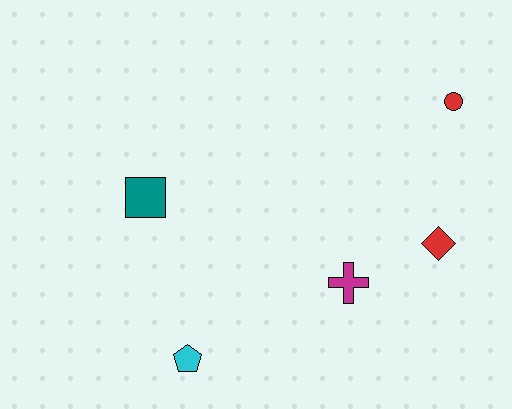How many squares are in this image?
There is 1 square.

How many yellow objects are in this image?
There are no yellow objects.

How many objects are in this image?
There are 5 objects.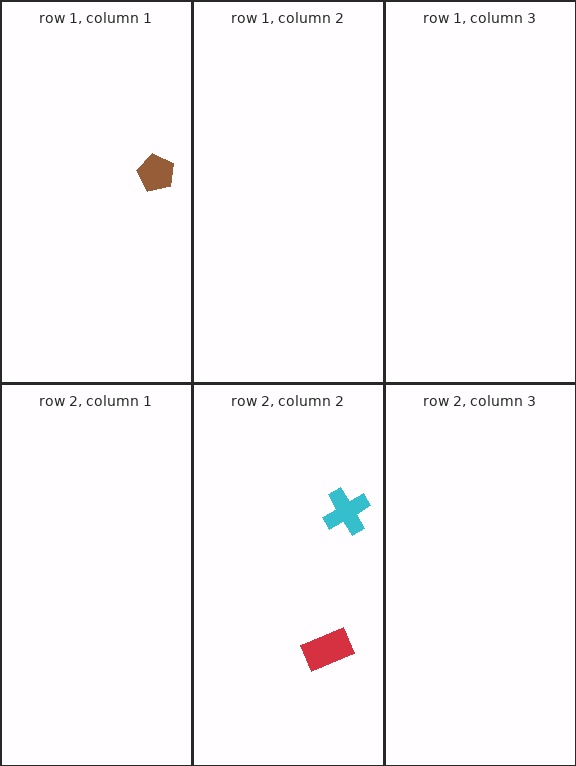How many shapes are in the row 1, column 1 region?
1.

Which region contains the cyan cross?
The row 2, column 2 region.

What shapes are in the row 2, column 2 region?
The cyan cross, the red rectangle.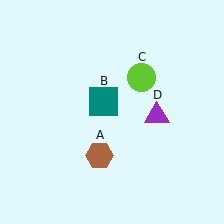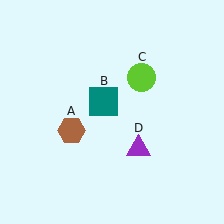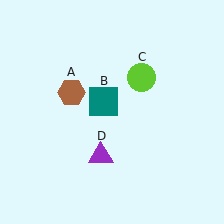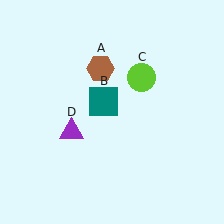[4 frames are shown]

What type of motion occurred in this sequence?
The brown hexagon (object A), purple triangle (object D) rotated clockwise around the center of the scene.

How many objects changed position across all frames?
2 objects changed position: brown hexagon (object A), purple triangle (object D).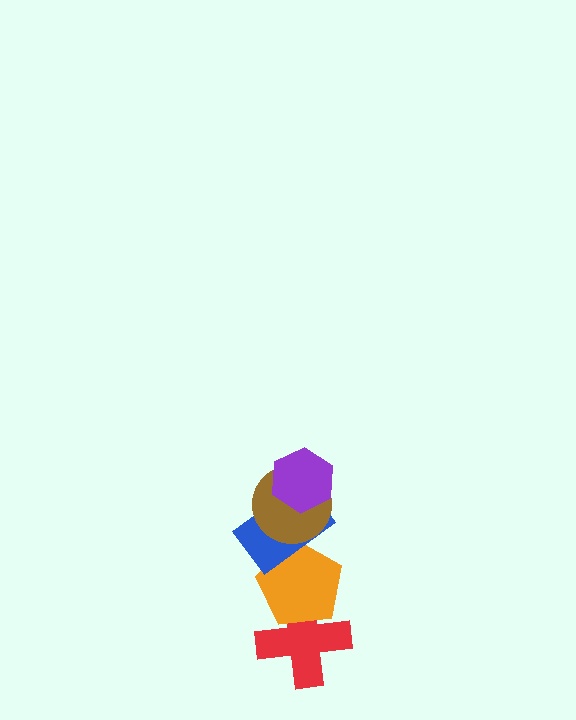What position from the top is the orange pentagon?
The orange pentagon is 4th from the top.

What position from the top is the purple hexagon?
The purple hexagon is 1st from the top.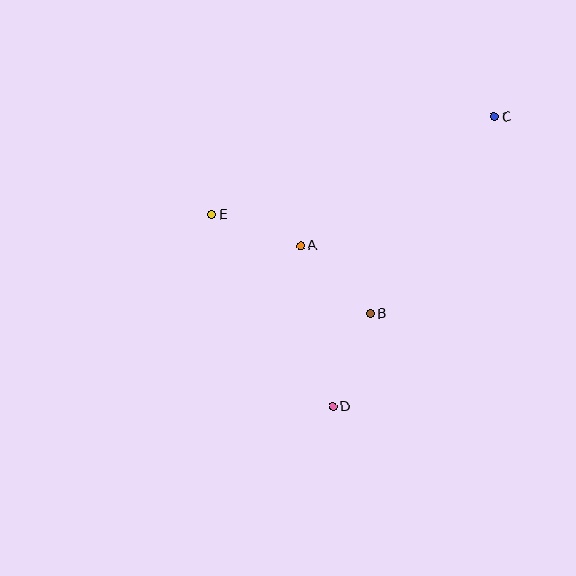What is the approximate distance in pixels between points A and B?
The distance between A and B is approximately 97 pixels.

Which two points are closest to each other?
Points A and E are closest to each other.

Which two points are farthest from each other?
Points C and D are farthest from each other.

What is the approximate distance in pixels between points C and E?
The distance between C and E is approximately 299 pixels.